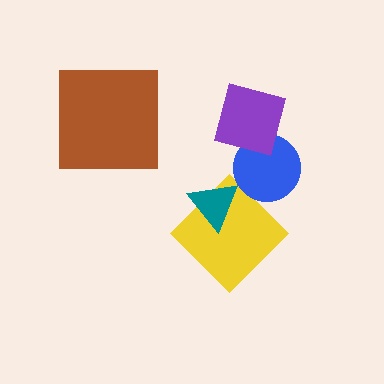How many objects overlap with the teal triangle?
1 object overlaps with the teal triangle.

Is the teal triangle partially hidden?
No, no other shape covers it.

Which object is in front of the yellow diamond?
The teal triangle is in front of the yellow diamond.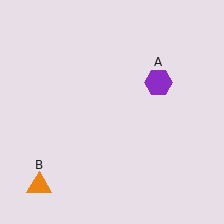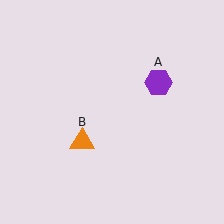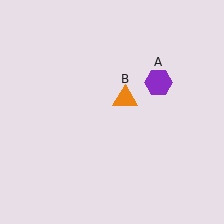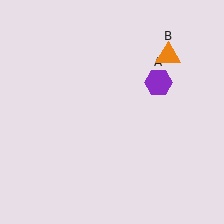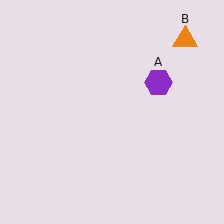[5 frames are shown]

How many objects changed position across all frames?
1 object changed position: orange triangle (object B).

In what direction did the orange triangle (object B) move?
The orange triangle (object B) moved up and to the right.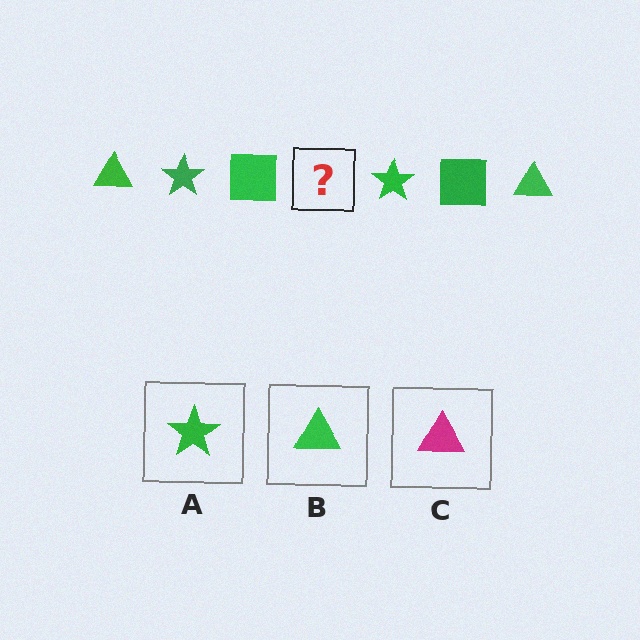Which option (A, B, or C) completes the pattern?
B.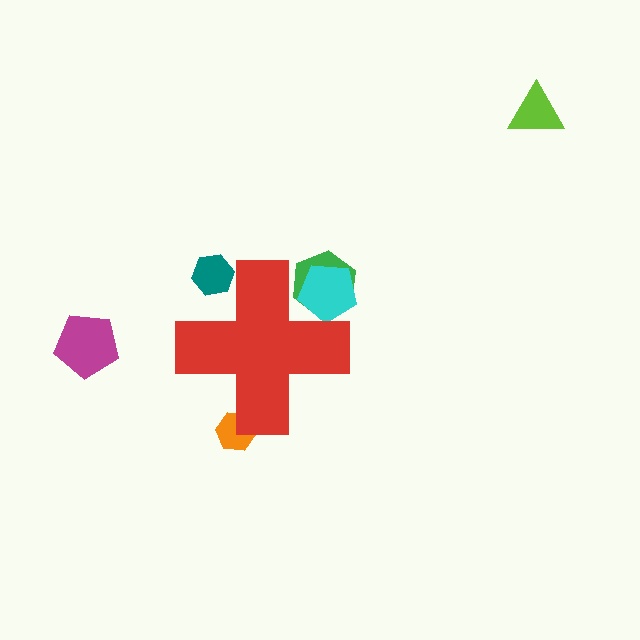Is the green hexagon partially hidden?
Yes, the green hexagon is partially hidden behind the red cross.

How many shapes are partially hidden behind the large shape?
4 shapes are partially hidden.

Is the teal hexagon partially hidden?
Yes, the teal hexagon is partially hidden behind the red cross.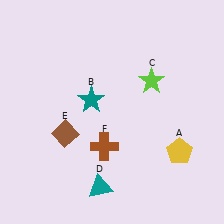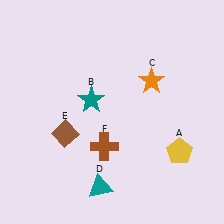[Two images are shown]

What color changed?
The star (C) changed from lime in Image 1 to orange in Image 2.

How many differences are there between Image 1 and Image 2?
There is 1 difference between the two images.